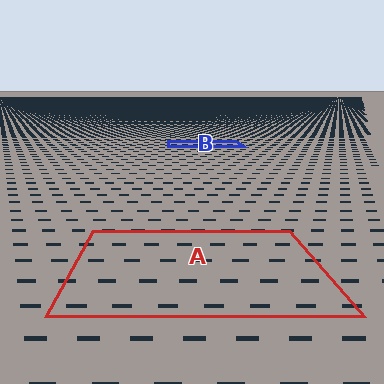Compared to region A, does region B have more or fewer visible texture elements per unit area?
Region B has more texture elements per unit area — they are packed more densely because it is farther away.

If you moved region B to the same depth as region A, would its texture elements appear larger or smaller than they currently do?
They would appear larger. At a closer depth, the same texture elements are projected at a bigger on-screen size.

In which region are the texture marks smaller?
The texture marks are smaller in region B, because it is farther away.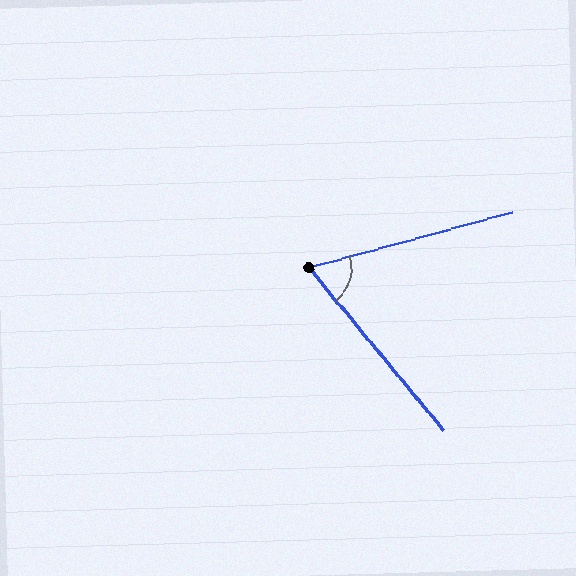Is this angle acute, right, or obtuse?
It is acute.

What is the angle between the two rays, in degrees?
Approximately 66 degrees.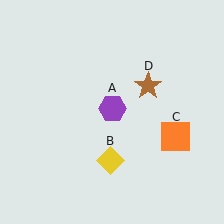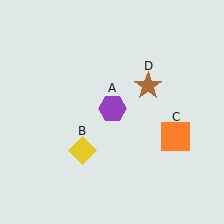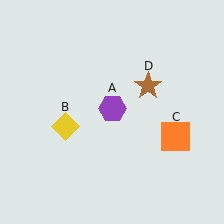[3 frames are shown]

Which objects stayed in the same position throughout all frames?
Purple hexagon (object A) and orange square (object C) and brown star (object D) remained stationary.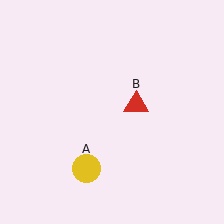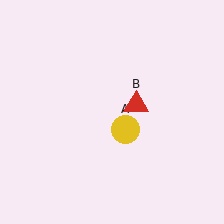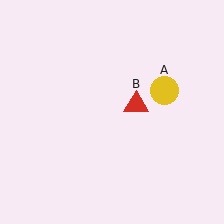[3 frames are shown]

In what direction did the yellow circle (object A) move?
The yellow circle (object A) moved up and to the right.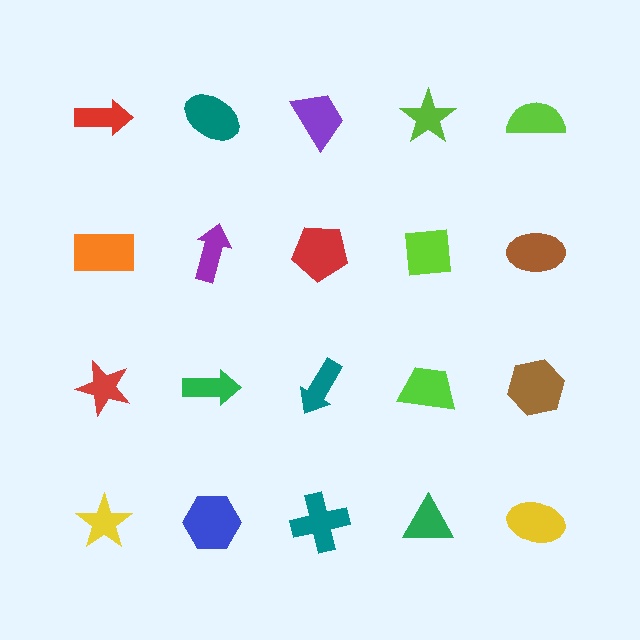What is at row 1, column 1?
A red arrow.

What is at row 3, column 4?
A lime trapezoid.